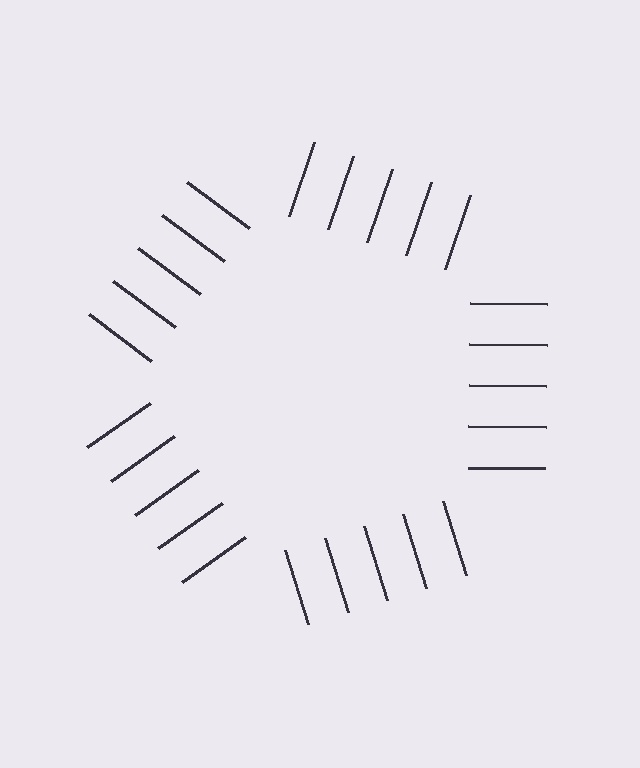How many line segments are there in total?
25 — 5 along each of the 5 edges.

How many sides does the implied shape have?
5 sides — the line-ends trace a pentagon.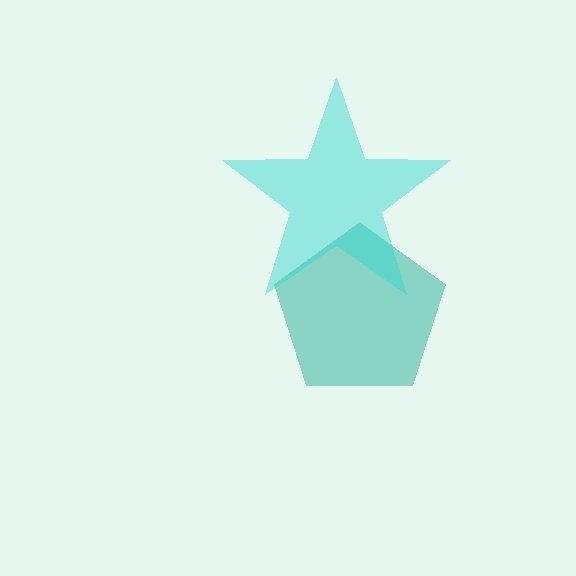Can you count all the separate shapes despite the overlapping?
Yes, there are 2 separate shapes.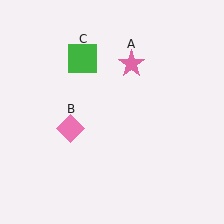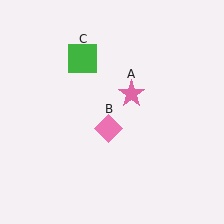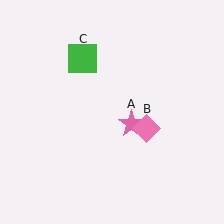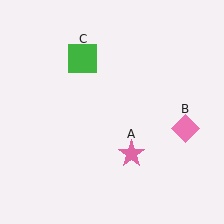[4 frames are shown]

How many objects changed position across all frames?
2 objects changed position: pink star (object A), pink diamond (object B).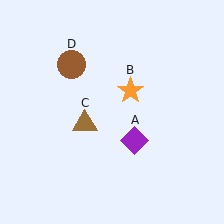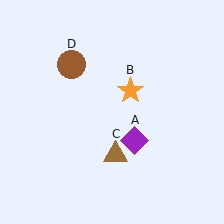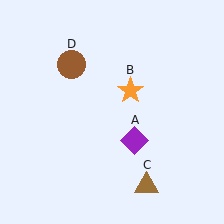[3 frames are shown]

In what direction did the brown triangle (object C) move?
The brown triangle (object C) moved down and to the right.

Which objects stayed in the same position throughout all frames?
Purple diamond (object A) and orange star (object B) and brown circle (object D) remained stationary.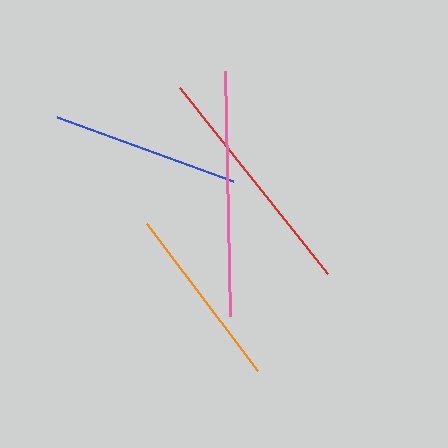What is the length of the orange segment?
The orange segment is approximately 184 pixels long.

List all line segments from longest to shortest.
From longest to shortest: pink, red, blue, orange.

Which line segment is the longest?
The pink line is the longest at approximately 245 pixels.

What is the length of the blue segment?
The blue segment is approximately 187 pixels long.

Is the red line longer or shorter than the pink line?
The pink line is longer than the red line.